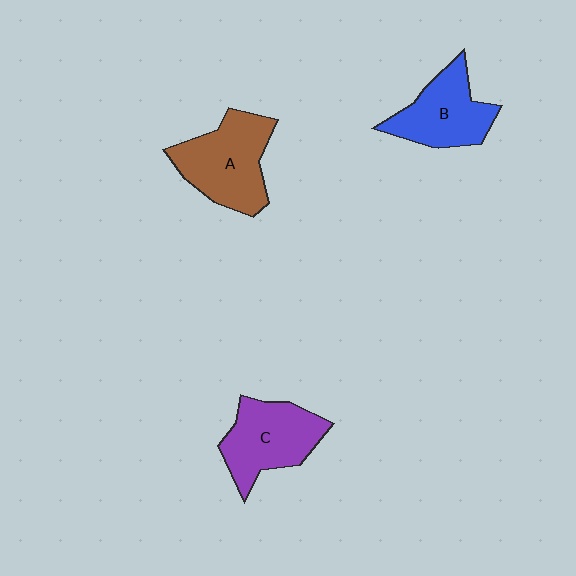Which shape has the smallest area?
Shape B (blue).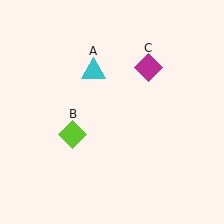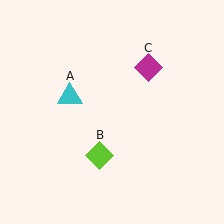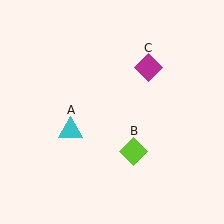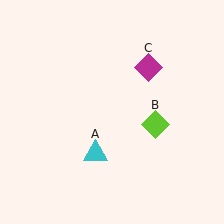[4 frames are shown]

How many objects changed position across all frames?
2 objects changed position: cyan triangle (object A), lime diamond (object B).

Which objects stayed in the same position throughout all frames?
Magenta diamond (object C) remained stationary.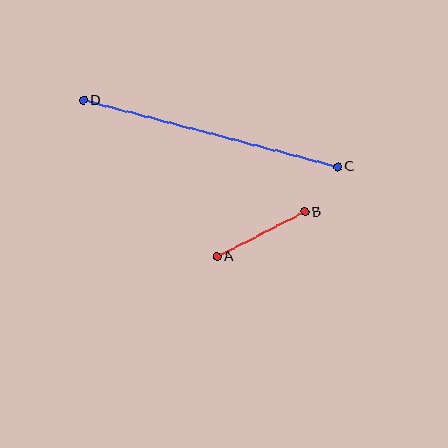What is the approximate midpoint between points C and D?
The midpoint is at approximately (211, 134) pixels.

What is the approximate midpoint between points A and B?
The midpoint is at approximately (261, 234) pixels.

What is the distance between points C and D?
The distance is approximately 263 pixels.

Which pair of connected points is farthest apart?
Points C and D are farthest apart.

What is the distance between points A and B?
The distance is approximately 99 pixels.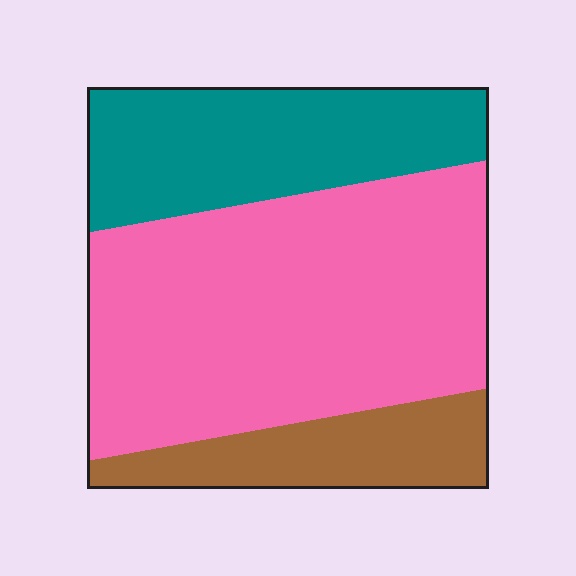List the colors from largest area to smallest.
From largest to smallest: pink, teal, brown.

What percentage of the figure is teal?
Teal takes up about one quarter (1/4) of the figure.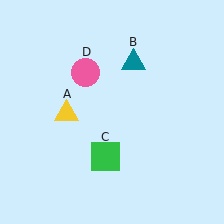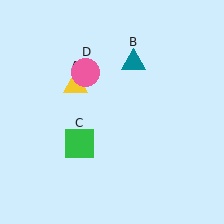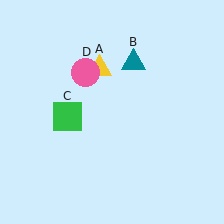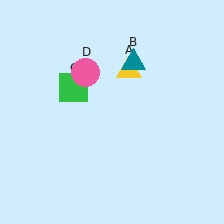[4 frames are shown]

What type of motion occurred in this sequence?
The yellow triangle (object A), green square (object C) rotated clockwise around the center of the scene.